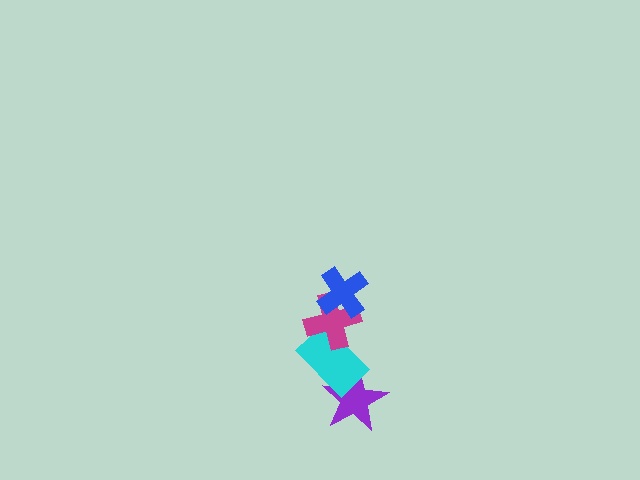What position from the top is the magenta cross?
The magenta cross is 2nd from the top.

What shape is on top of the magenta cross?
The blue cross is on top of the magenta cross.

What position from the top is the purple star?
The purple star is 4th from the top.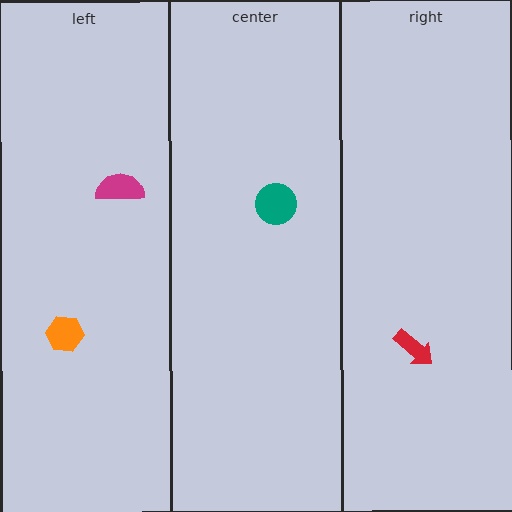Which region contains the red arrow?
The right region.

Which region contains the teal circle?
The center region.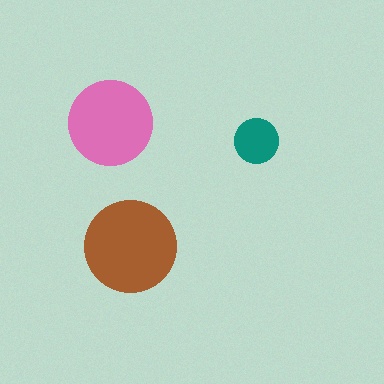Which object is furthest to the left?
The pink circle is leftmost.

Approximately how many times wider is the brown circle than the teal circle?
About 2 times wider.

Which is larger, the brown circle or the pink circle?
The brown one.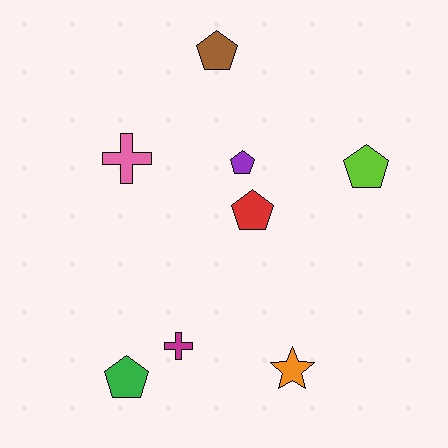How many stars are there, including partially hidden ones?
There is 1 star.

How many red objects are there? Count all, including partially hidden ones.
There is 1 red object.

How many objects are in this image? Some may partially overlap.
There are 8 objects.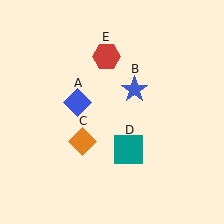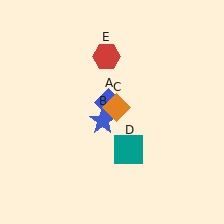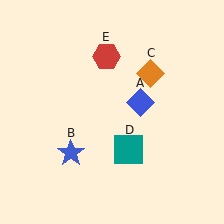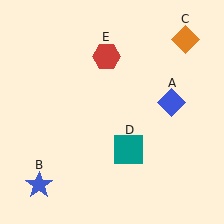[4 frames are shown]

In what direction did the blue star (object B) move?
The blue star (object B) moved down and to the left.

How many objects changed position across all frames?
3 objects changed position: blue diamond (object A), blue star (object B), orange diamond (object C).